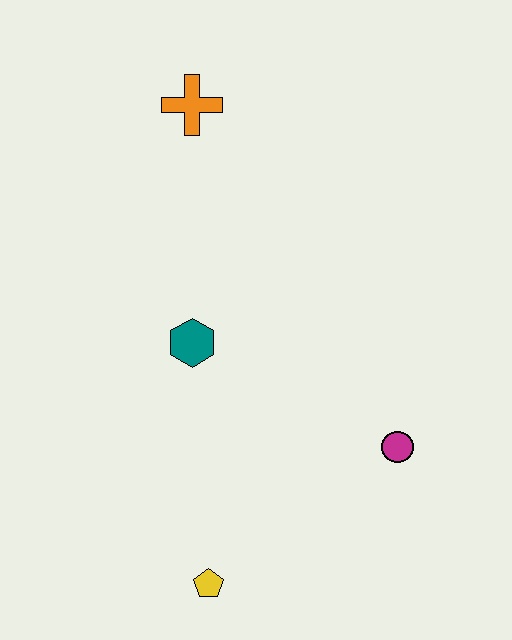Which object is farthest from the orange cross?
The yellow pentagon is farthest from the orange cross.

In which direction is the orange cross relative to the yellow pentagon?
The orange cross is above the yellow pentagon.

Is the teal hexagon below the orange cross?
Yes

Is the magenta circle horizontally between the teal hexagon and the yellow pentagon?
No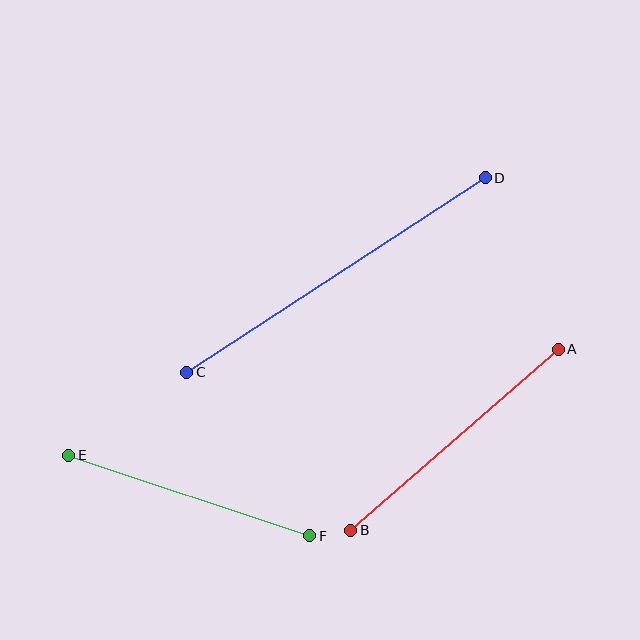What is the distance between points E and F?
The distance is approximately 254 pixels.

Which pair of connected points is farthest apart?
Points C and D are farthest apart.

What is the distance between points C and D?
The distance is approximately 356 pixels.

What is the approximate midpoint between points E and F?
The midpoint is at approximately (189, 495) pixels.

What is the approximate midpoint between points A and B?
The midpoint is at approximately (455, 440) pixels.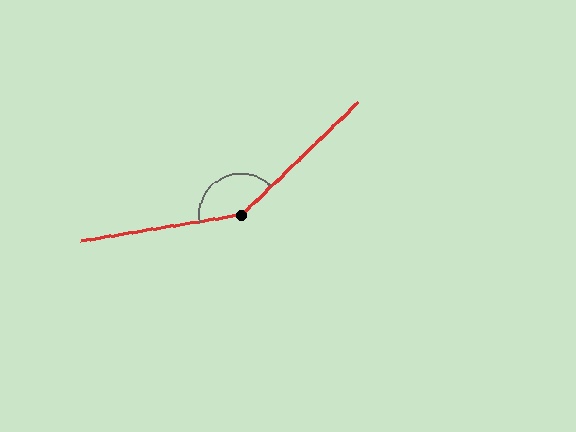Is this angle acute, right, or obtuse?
It is obtuse.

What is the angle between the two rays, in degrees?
Approximately 145 degrees.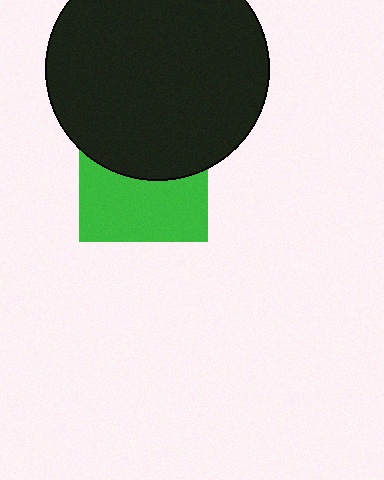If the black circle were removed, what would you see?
You would see the complete green square.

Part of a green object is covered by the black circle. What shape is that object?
It is a square.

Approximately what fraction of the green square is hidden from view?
Roughly 47% of the green square is hidden behind the black circle.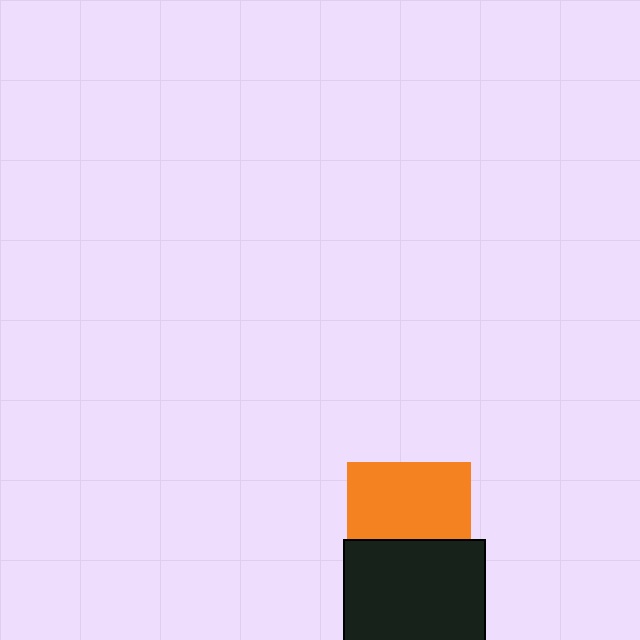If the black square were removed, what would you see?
You would see the complete orange square.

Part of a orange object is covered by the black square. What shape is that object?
It is a square.